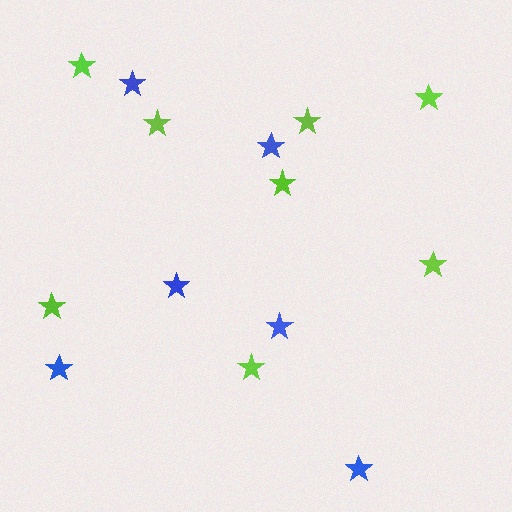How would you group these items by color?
There are 2 groups: one group of lime stars (8) and one group of blue stars (6).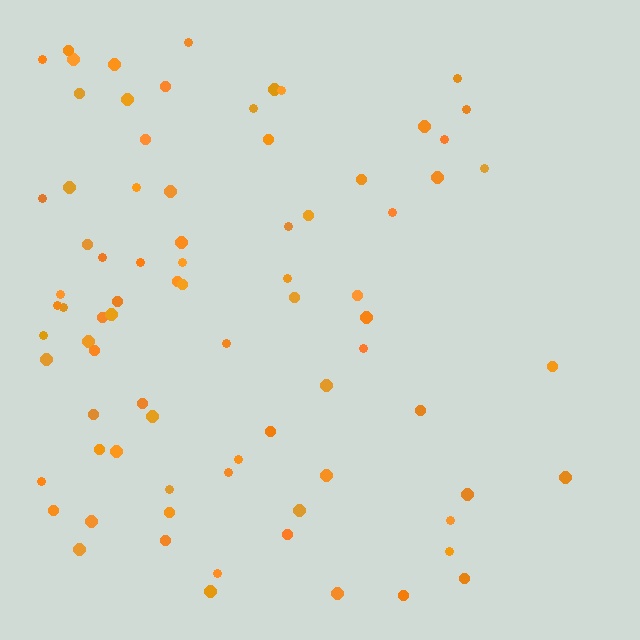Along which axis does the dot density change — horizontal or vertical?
Horizontal.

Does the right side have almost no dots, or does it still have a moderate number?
Still a moderate number, just noticeably fewer than the left.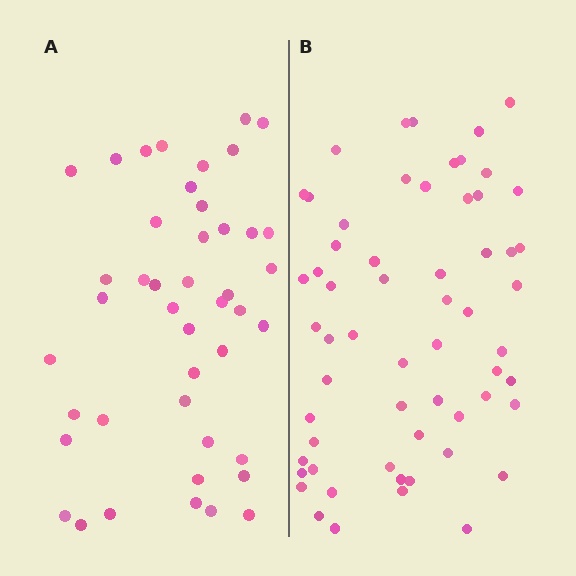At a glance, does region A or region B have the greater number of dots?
Region B (the right region) has more dots.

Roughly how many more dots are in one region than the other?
Region B has approximately 15 more dots than region A.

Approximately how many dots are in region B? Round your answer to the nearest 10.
About 60 dots.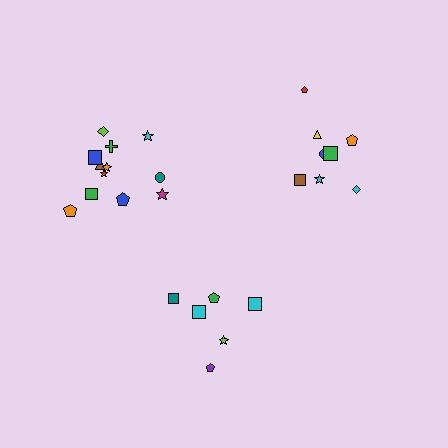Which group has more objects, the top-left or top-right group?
The top-left group.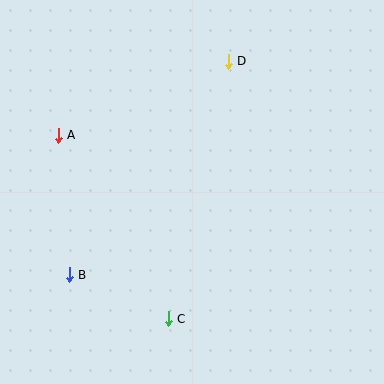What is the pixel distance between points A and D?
The distance between A and D is 185 pixels.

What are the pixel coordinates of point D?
Point D is at (228, 61).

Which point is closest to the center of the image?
Point C at (168, 319) is closest to the center.